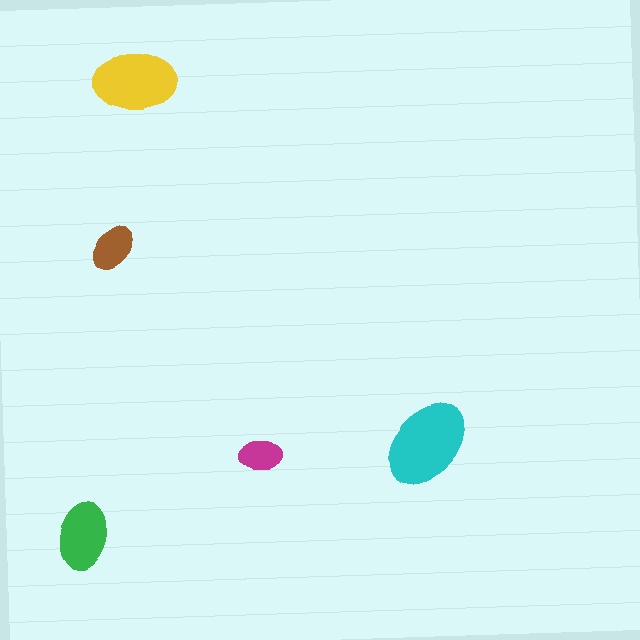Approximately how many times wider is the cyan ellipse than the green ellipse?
About 1.5 times wider.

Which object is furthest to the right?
The cyan ellipse is rightmost.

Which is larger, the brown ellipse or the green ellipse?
The green one.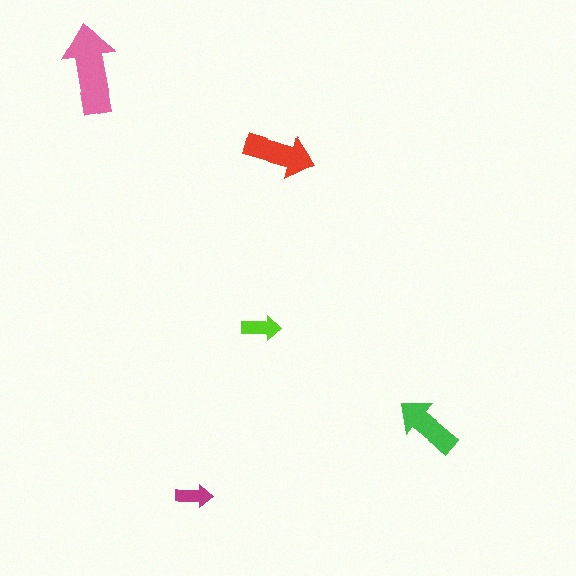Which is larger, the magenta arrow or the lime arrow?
The lime one.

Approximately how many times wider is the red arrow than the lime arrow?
About 2 times wider.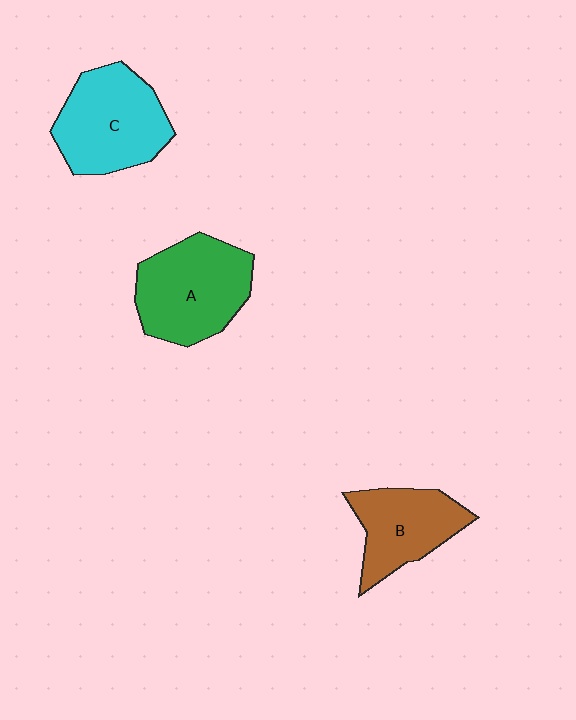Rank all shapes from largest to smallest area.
From largest to smallest: A (green), C (cyan), B (brown).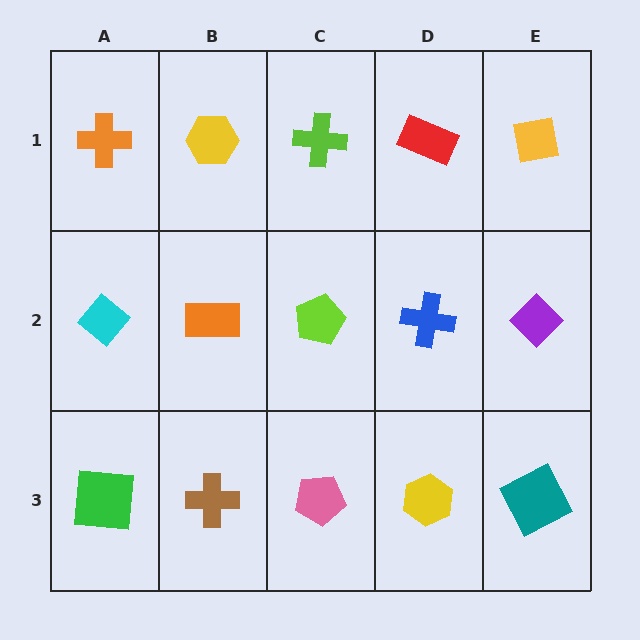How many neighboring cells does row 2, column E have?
3.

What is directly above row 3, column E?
A purple diamond.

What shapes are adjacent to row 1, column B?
An orange rectangle (row 2, column B), an orange cross (row 1, column A), a lime cross (row 1, column C).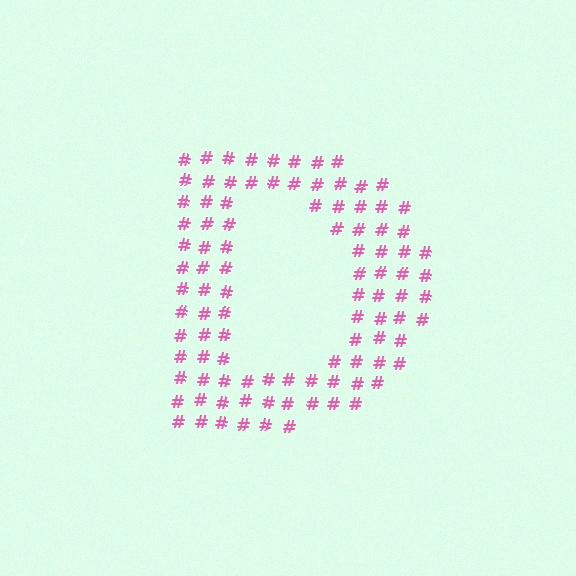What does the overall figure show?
The overall figure shows the letter D.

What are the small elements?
The small elements are hash symbols.